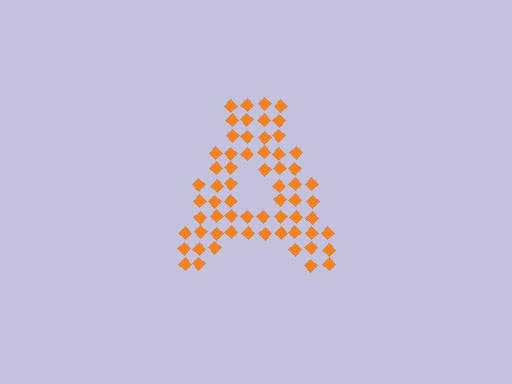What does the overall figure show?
The overall figure shows the letter A.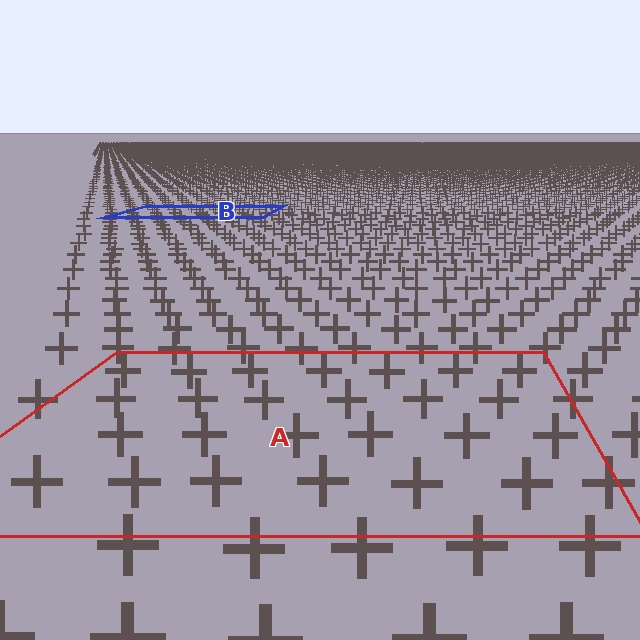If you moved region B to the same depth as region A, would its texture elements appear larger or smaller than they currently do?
They would appear larger. At a closer depth, the same texture elements are projected at a bigger on-screen size.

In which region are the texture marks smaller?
The texture marks are smaller in region B, because it is farther away.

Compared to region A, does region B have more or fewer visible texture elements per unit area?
Region B has more texture elements per unit area — they are packed more densely because it is farther away.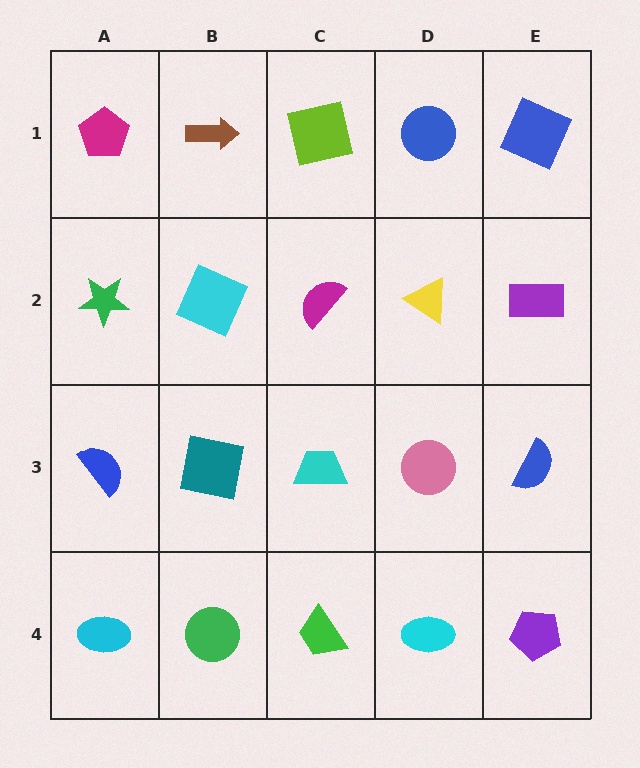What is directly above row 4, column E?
A blue semicircle.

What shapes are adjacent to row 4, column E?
A blue semicircle (row 3, column E), a cyan ellipse (row 4, column D).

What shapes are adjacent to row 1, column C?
A magenta semicircle (row 2, column C), a brown arrow (row 1, column B), a blue circle (row 1, column D).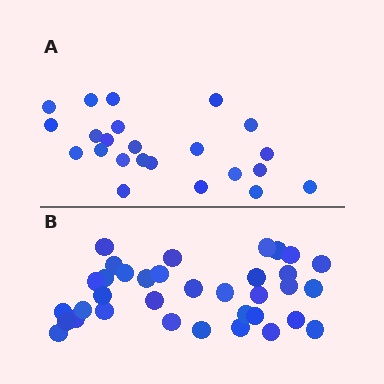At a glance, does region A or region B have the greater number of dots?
Region B (the bottom region) has more dots.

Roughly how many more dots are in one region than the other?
Region B has roughly 12 or so more dots than region A.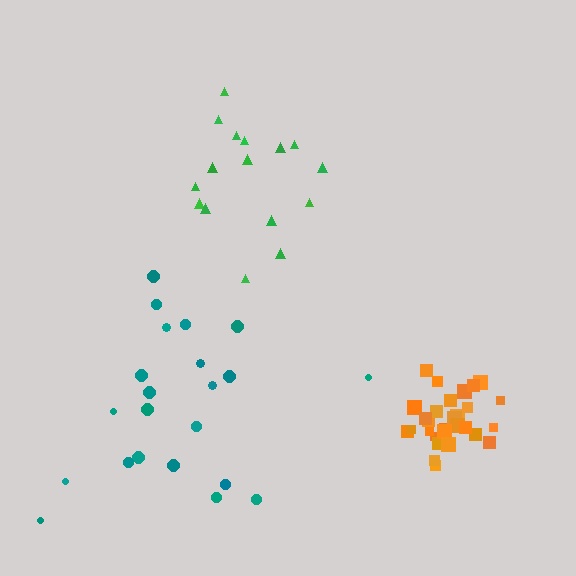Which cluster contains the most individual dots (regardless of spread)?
Orange (29).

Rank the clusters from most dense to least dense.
orange, green, teal.